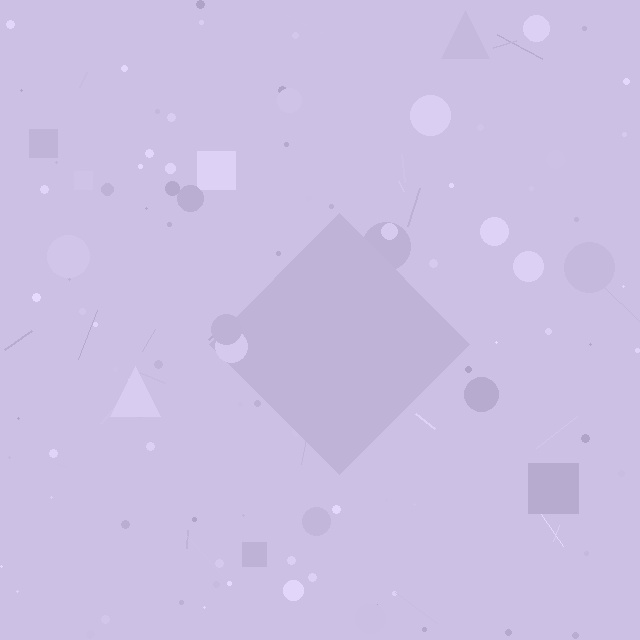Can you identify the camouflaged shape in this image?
The camouflaged shape is a diamond.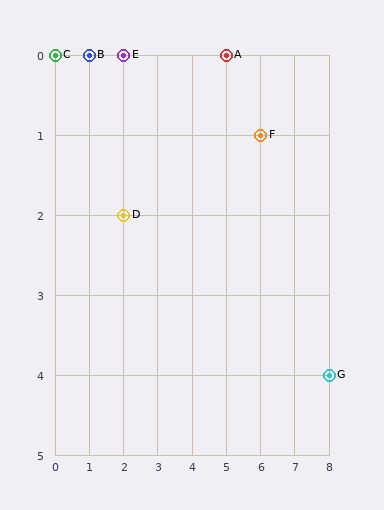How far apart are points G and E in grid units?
Points G and E are 6 columns and 4 rows apart (about 7.2 grid units diagonally).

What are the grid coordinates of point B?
Point B is at grid coordinates (1, 0).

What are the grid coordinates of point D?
Point D is at grid coordinates (2, 2).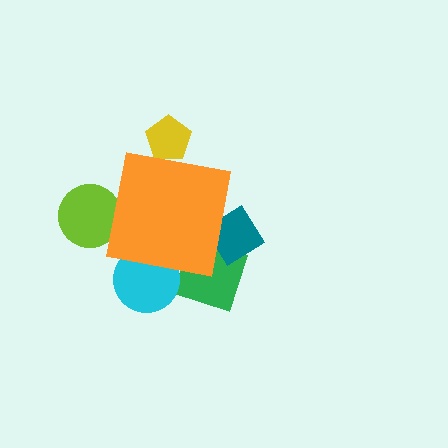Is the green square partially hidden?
Yes, the green square is partially hidden behind the orange square.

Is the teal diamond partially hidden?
Yes, the teal diamond is partially hidden behind the orange square.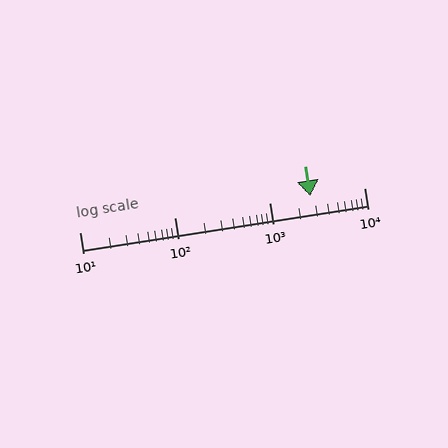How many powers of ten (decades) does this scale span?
The scale spans 3 decades, from 10 to 10000.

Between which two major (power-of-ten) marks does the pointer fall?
The pointer is between 1000 and 10000.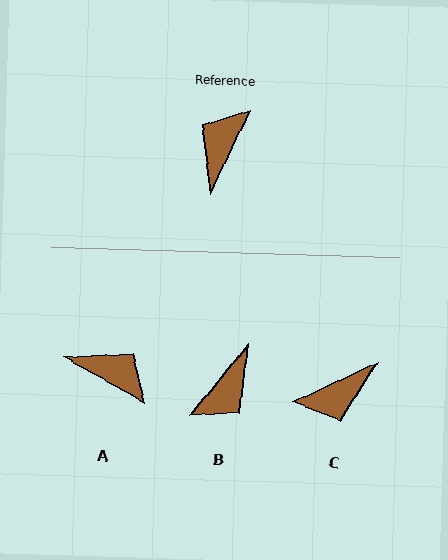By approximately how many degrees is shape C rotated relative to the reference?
Approximately 140 degrees counter-clockwise.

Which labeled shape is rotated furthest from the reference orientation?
B, about 166 degrees away.